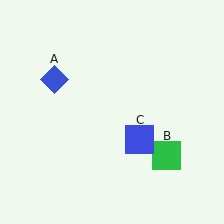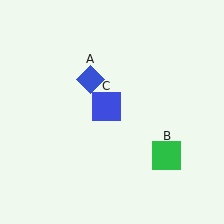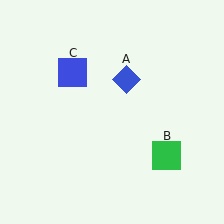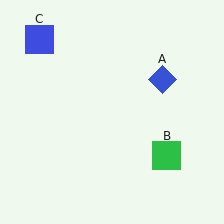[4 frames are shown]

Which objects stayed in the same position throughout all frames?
Green square (object B) remained stationary.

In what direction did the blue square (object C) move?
The blue square (object C) moved up and to the left.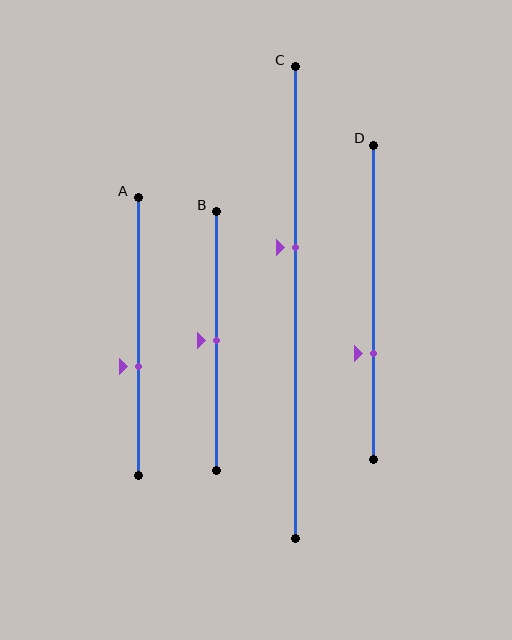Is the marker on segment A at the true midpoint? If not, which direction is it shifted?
No, the marker on segment A is shifted downward by about 11% of the segment length.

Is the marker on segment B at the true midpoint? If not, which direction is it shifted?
Yes, the marker on segment B is at the true midpoint.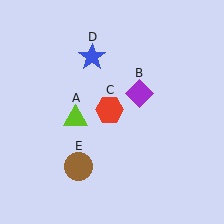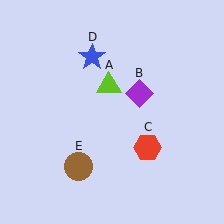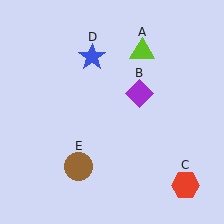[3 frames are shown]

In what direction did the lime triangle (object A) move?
The lime triangle (object A) moved up and to the right.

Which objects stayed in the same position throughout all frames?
Purple diamond (object B) and blue star (object D) and brown circle (object E) remained stationary.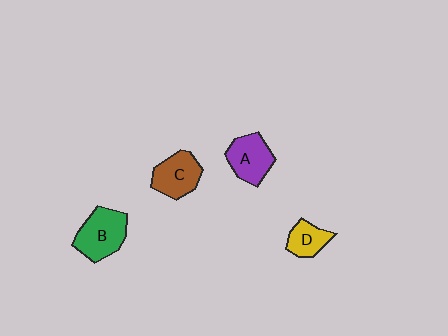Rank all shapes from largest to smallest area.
From largest to smallest: B (green), A (purple), C (brown), D (yellow).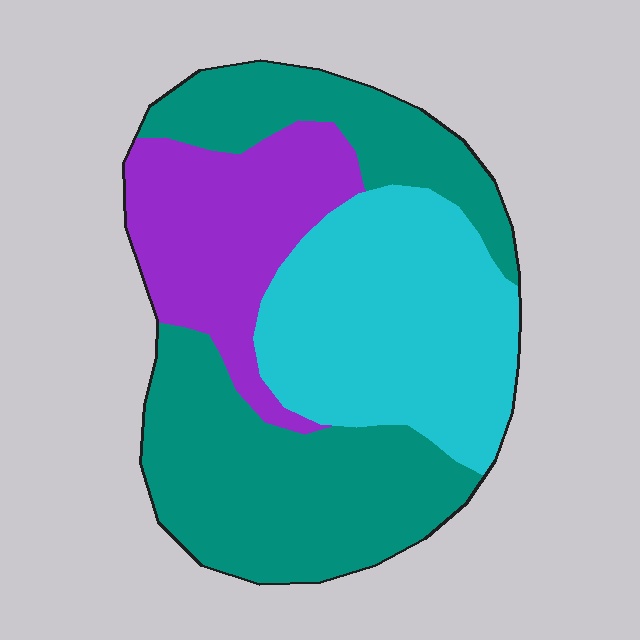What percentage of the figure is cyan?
Cyan covers roughly 30% of the figure.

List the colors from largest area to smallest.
From largest to smallest: teal, cyan, purple.